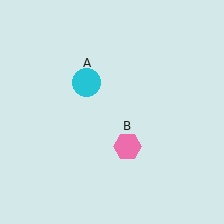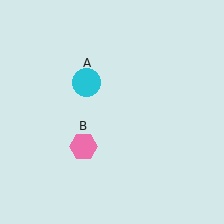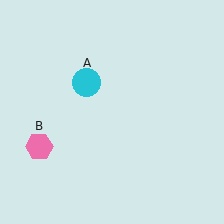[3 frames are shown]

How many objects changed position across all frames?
1 object changed position: pink hexagon (object B).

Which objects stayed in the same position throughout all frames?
Cyan circle (object A) remained stationary.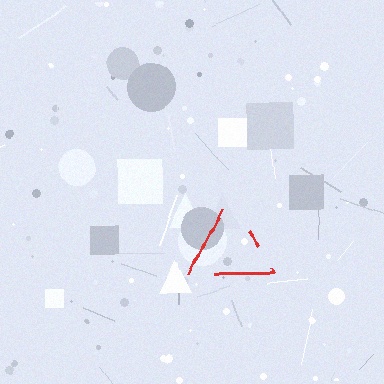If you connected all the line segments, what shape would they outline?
They would outline a triangle.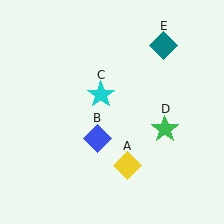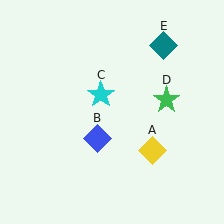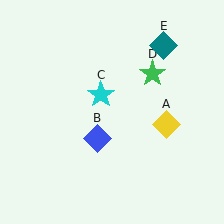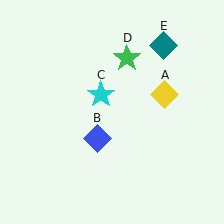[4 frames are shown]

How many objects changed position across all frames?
2 objects changed position: yellow diamond (object A), green star (object D).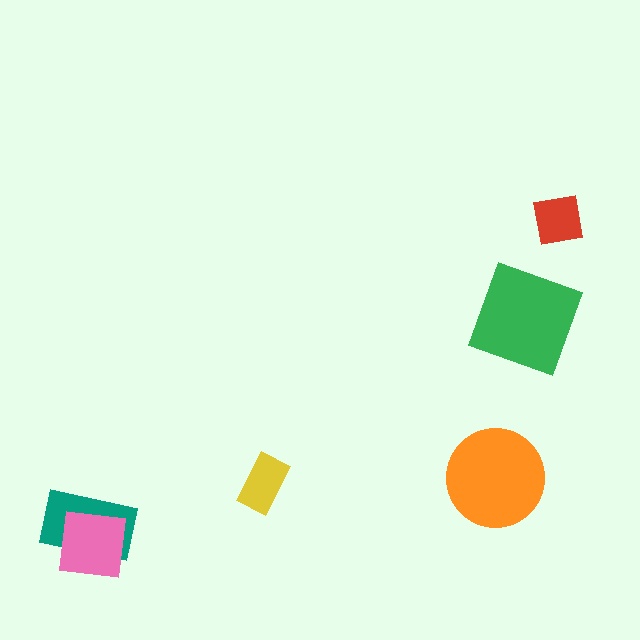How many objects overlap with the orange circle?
0 objects overlap with the orange circle.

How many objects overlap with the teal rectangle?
1 object overlaps with the teal rectangle.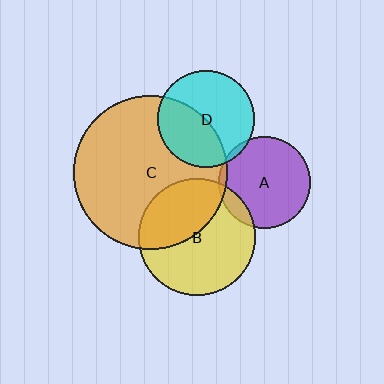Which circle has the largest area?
Circle C (orange).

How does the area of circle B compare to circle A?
Approximately 1.6 times.